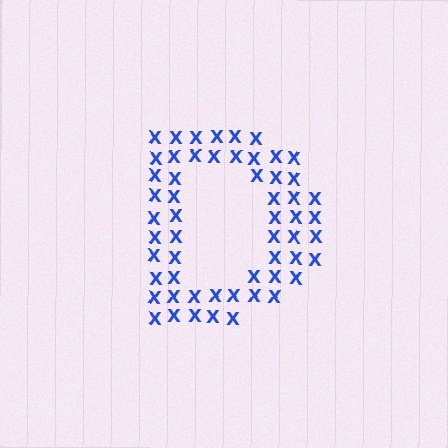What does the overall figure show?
The overall figure shows the letter D.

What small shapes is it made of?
It is made of small letter X's.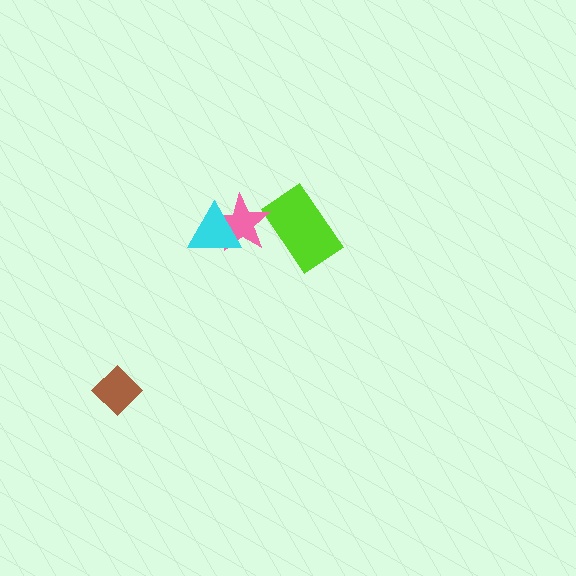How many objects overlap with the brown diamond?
0 objects overlap with the brown diamond.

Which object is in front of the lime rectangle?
The pink star is in front of the lime rectangle.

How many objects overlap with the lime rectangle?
1 object overlaps with the lime rectangle.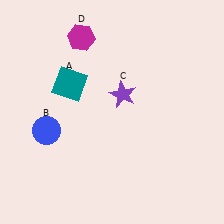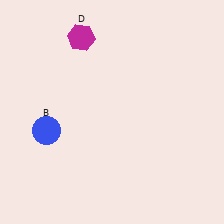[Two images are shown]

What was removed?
The teal square (A), the purple star (C) were removed in Image 2.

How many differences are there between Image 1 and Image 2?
There are 2 differences between the two images.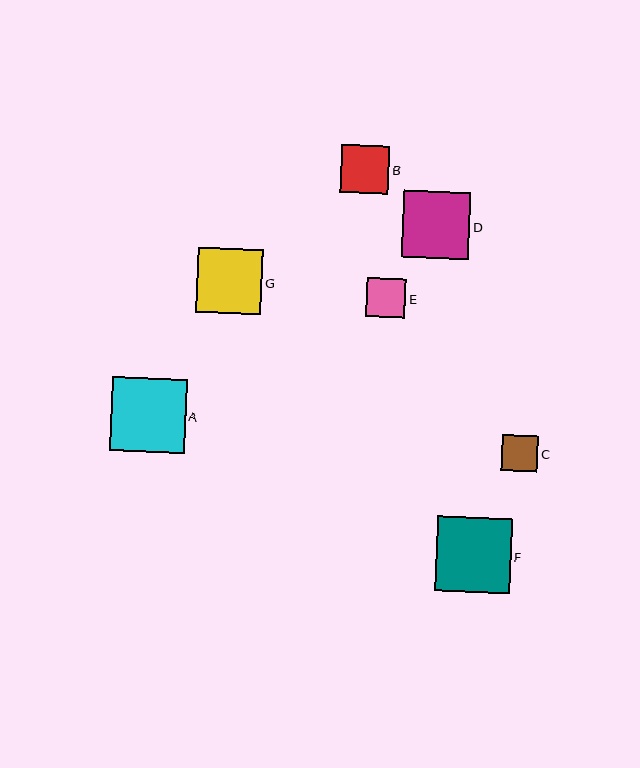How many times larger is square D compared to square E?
Square D is approximately 1.7 times the size of square E.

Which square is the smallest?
Square C is the smallest with a size of approximately 36 pixels.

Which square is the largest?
Square F is the largest with a size of approximately 75 pixels.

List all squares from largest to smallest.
From largest to smallest: F, A, D, G, B, E, C.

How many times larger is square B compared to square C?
Square B is approximately 1.3 times the size of square C.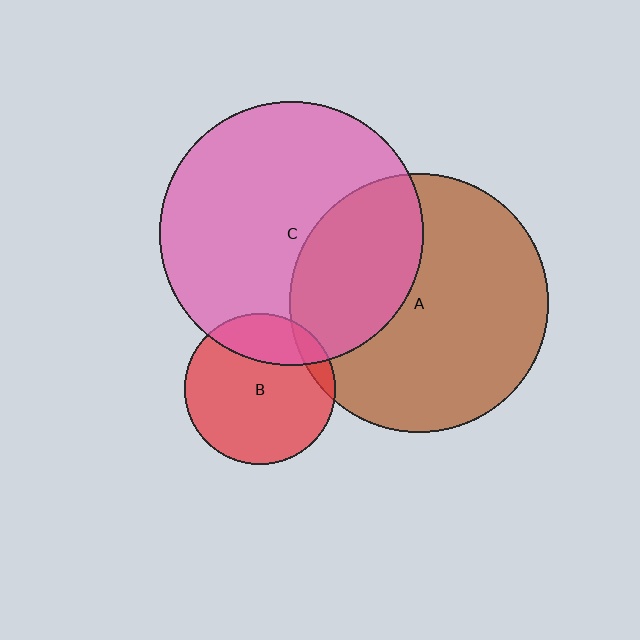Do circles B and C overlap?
Yes.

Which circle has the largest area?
Circle C (pink).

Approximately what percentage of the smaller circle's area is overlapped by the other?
Approximately 25%.